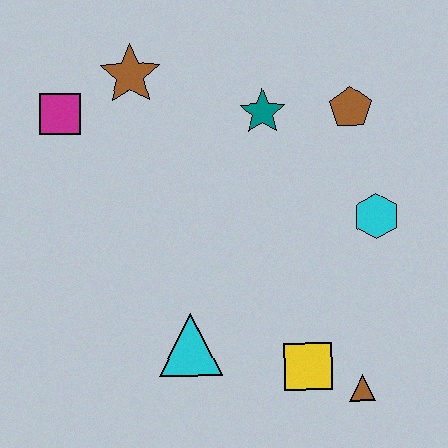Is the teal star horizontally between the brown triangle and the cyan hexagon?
No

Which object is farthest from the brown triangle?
The magenta square is farthest from the brown triangle.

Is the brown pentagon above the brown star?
No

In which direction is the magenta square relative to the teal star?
The magenta square is to the left of the teal star.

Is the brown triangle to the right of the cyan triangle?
Yes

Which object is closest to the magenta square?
The brown star is closest to the magenta square.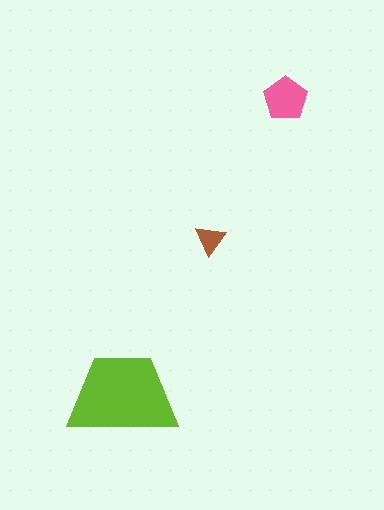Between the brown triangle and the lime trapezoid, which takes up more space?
The lime trapezoid.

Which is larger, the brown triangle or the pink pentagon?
The pink pentagon.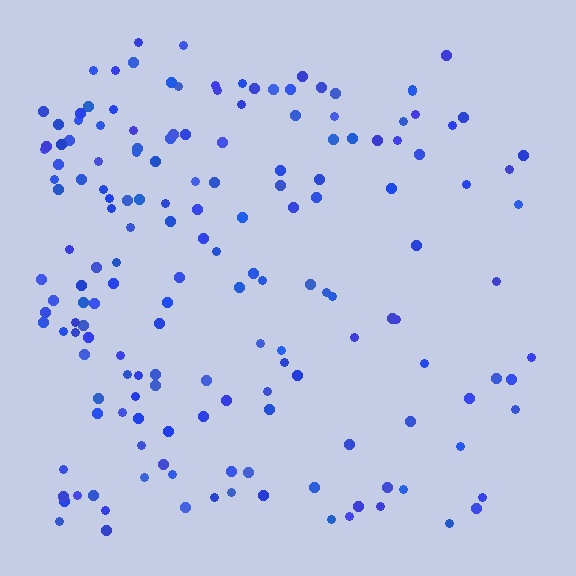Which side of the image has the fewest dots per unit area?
The right.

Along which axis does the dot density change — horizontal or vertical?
Horizontal.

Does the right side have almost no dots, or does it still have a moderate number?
Still a moderate number, just noticeably fewer than the left.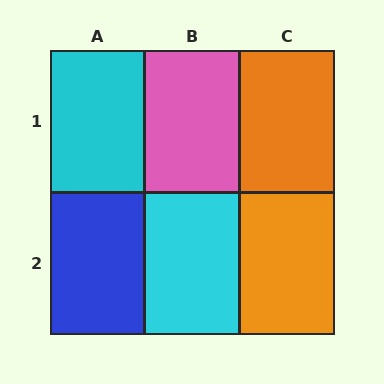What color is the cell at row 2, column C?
Orange.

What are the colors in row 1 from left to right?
Cyan, pink, orange.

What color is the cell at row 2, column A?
Blue.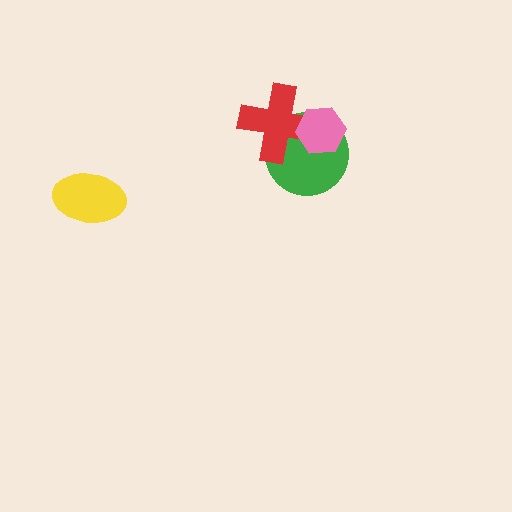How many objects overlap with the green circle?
2 objects overlap with the green circle.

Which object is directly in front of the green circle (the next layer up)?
The red cross is directly in front of the green circle.